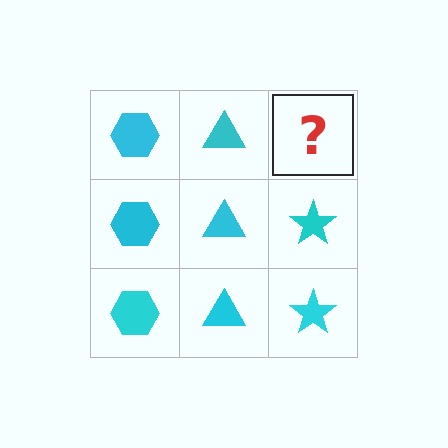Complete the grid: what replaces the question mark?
The question mark should be replaced with a cyan star.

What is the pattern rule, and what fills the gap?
The rule is that each column has a consistent shape. The gap should be filled with a cyan star.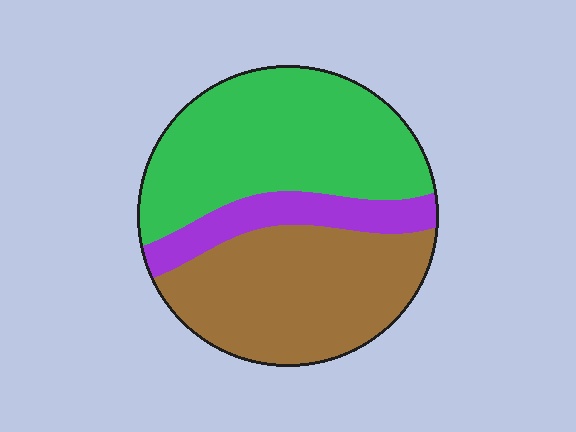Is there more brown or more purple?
Brown.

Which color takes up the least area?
Purple, at roughly 15%.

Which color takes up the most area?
Green, at roughly 45%.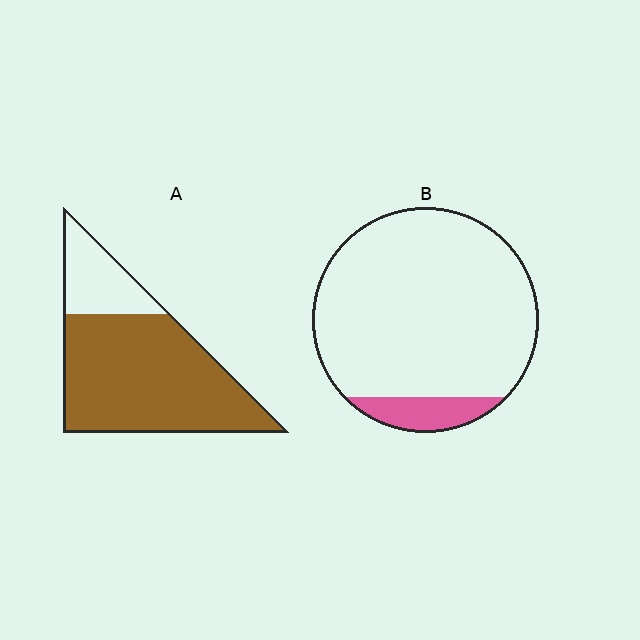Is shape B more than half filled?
No.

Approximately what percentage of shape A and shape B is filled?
A is approximately 75% and B is approximately 10%.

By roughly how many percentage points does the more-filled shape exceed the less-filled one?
By roughly 65 percentage points (A over B).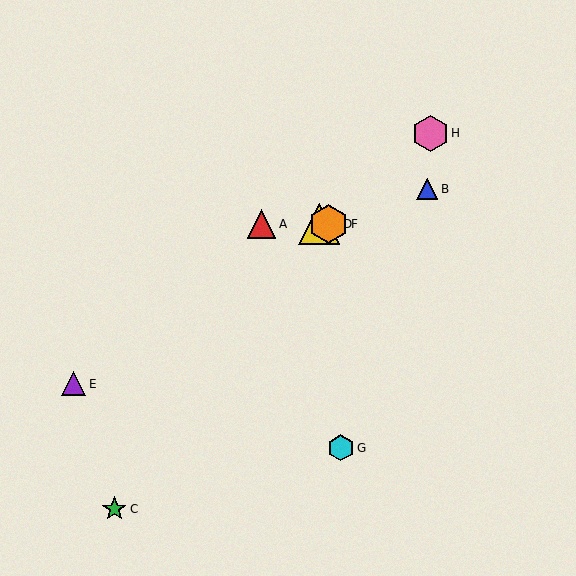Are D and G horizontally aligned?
No, D is at y≈224 and G is at y≈448.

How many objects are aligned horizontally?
3 objects (A, D, F) are aligned horizontally.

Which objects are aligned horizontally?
Objects A, D, F are aligned horizontally.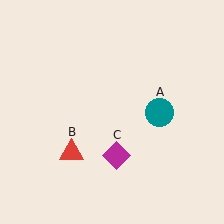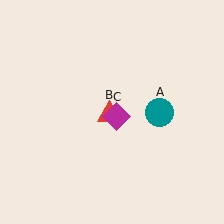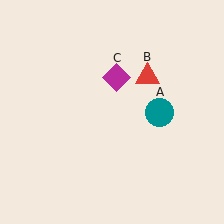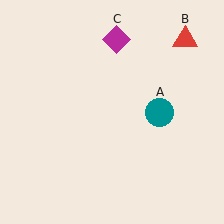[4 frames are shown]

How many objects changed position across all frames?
2 objects changed position: red triangle (object B), magenta diamond (object C).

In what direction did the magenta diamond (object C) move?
The magenta diamond (object C) moved up.